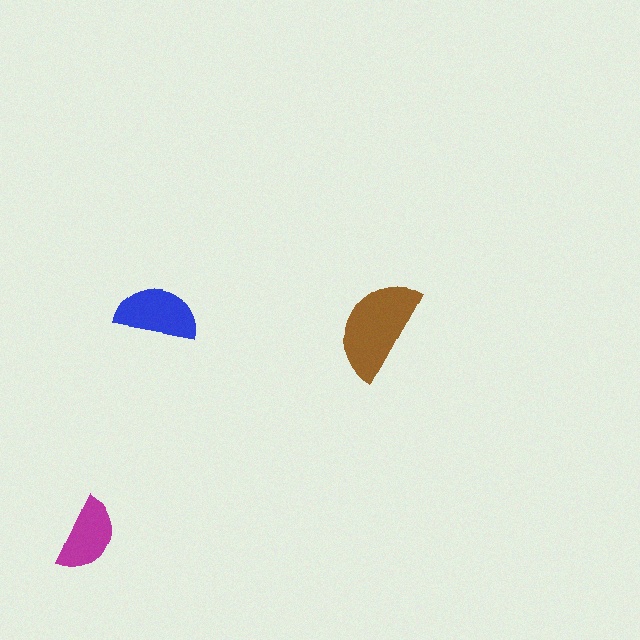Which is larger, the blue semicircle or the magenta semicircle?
The blue one.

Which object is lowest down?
The magenta semicircle is bottommost.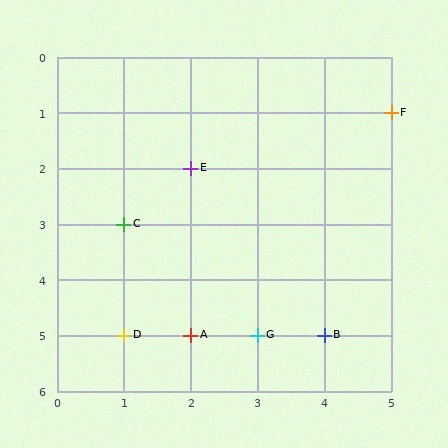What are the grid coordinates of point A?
Point A is at grid coordinates (2, 5).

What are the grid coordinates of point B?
Point B is at grid coordinates (4, 5).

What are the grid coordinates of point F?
Point F is at grid coordinates (5, 1).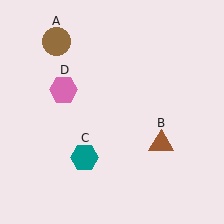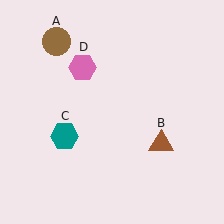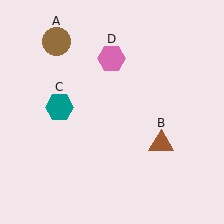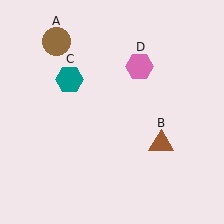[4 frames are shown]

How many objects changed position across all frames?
2 objects changed position: teal hexagon (object C), pink hexagon (object D).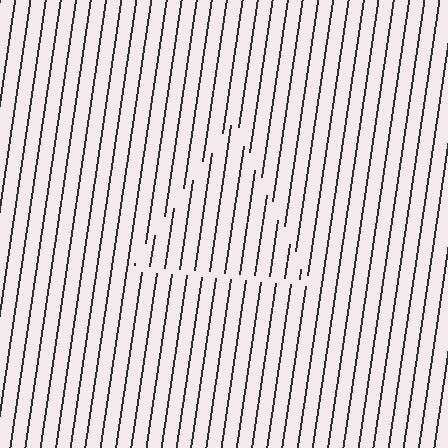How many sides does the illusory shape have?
3 sides — the line-ends trace a triangle.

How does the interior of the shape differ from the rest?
The interior of the shape contains the same grating, shifted by half a period — the contour is defined by the phase discontinuity where line-ends from the inner and outer gratings abut.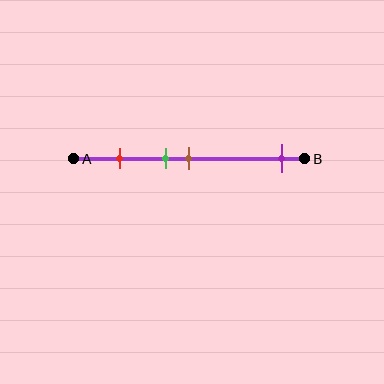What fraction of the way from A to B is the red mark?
The red mark is approximately 20% (0.2) of the way from A to B.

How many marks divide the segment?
There are 4 marks dividing the segment.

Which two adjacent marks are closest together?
The green and brown marks are the closest adjacent pair.